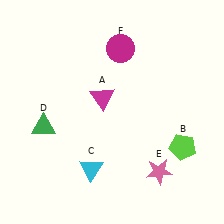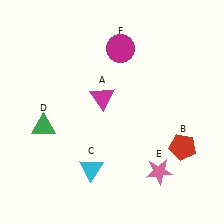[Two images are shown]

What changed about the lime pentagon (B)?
In Image 1, B is lime. In Image 2, it changed to red.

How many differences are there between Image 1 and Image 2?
There is 1 difference between the two images.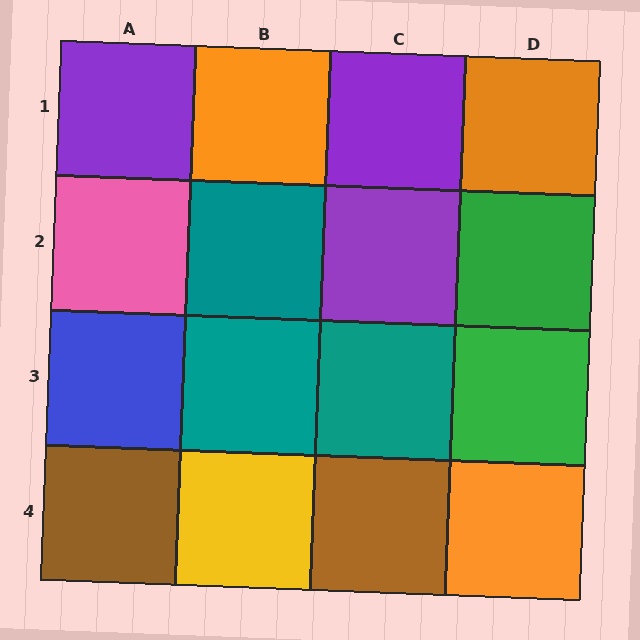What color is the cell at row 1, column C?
Purple.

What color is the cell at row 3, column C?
Teal.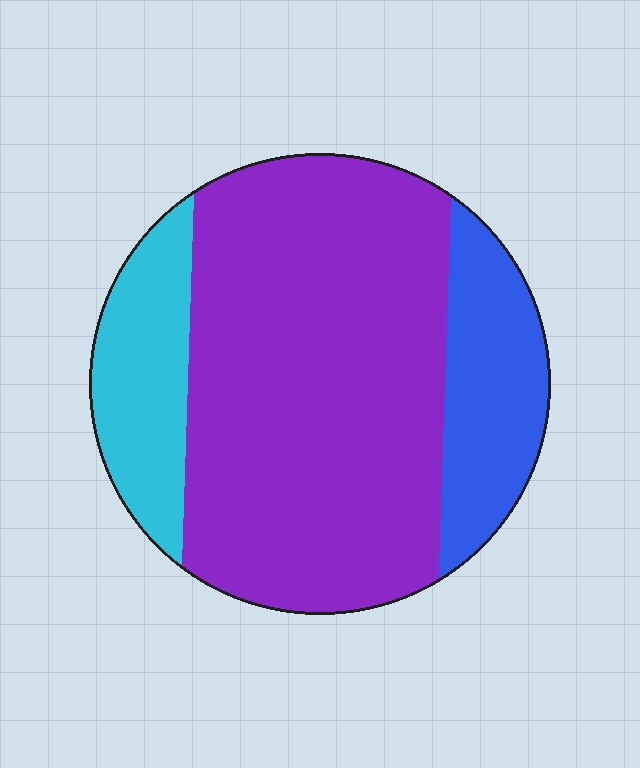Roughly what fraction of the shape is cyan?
Cyan covers around 15% of the shape.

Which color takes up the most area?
Purple, at roughly 65%.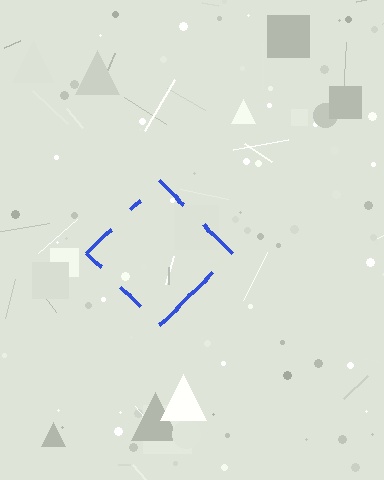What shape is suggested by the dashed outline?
The dashed outline suggests a diamond.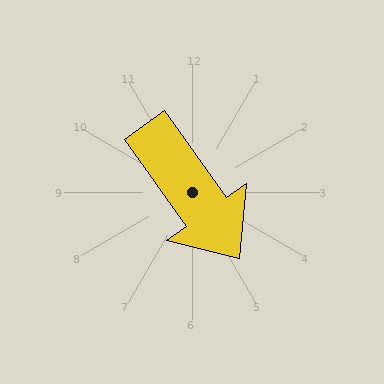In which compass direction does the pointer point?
Southeast.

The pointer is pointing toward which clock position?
Roughly 5 o'clock.